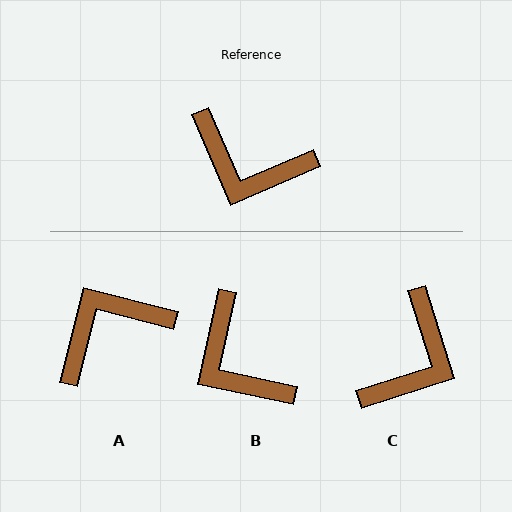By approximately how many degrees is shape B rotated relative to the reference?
Approximately 35 degrees clockwise.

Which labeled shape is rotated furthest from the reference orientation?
A, about 127 degrees away.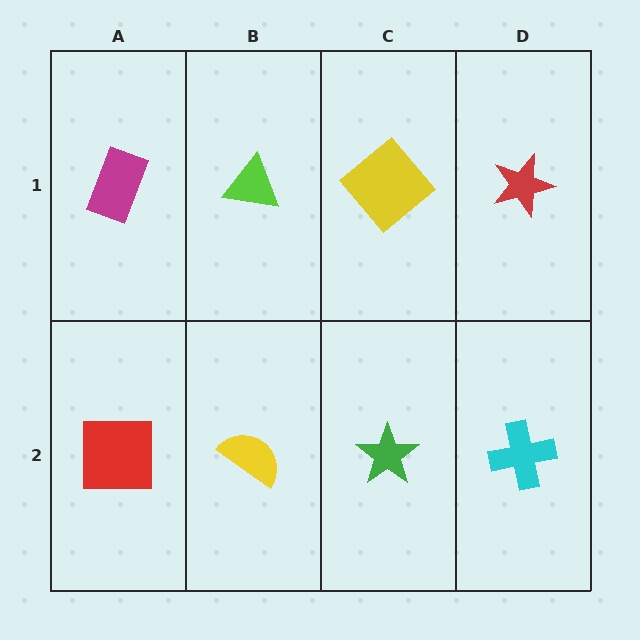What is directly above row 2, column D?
A red star.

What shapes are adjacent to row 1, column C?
A green star (row 2, column C), a lime triangle (row 1, column B), a red star (row 1, column D).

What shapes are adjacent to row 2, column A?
A magenta rectangle (row 1, column A), a yellow semicircle (row 2, column B).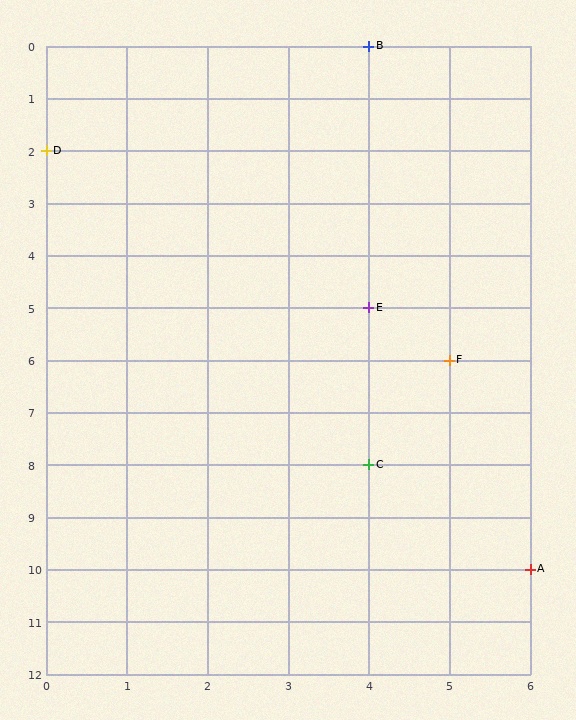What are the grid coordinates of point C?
Point C is at grid coordinates (4, 8).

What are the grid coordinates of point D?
Point D is at grid coordinates (0, 2).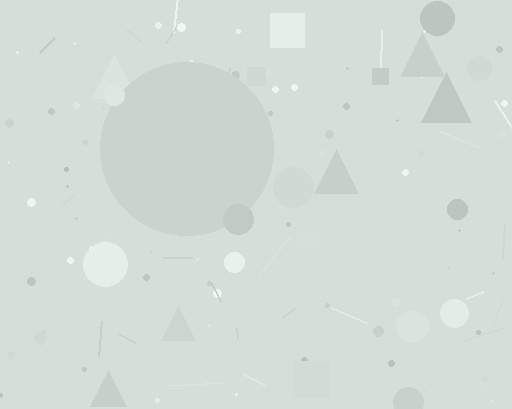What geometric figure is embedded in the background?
A circle is embedded in the background.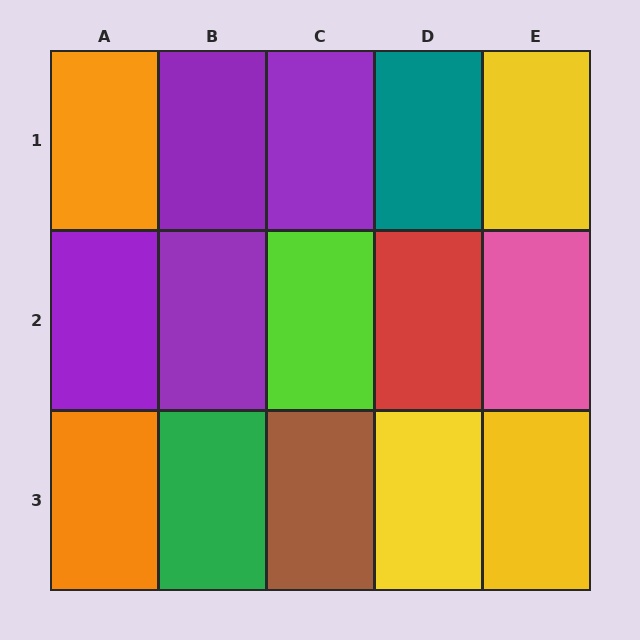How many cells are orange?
2 cells are orange.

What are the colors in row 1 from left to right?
Orange, purple, purple, teal, yellow.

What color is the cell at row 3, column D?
Yellow.